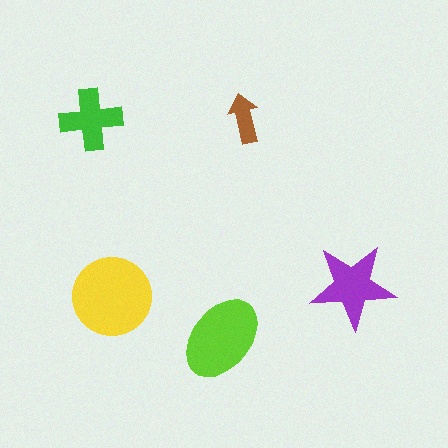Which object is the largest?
The yellow circle.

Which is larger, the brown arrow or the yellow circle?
The yellow circle.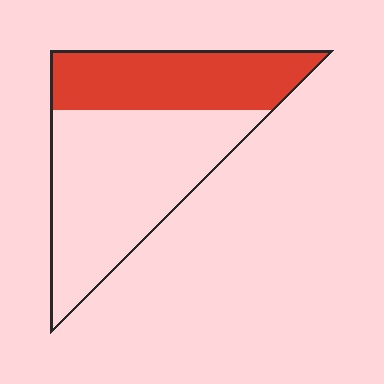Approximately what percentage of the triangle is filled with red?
Approximately 40%.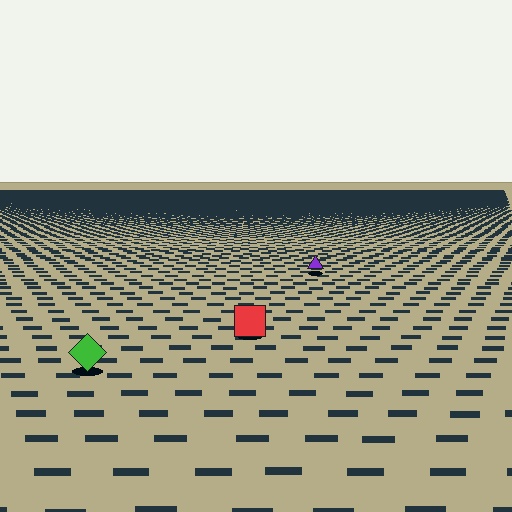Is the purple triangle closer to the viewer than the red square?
No. The red square is closer — you can tell from the texture gradient: the ground texture is coarser near it.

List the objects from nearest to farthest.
From nearest to farthest: the green diamond, the red square, the purple triangle.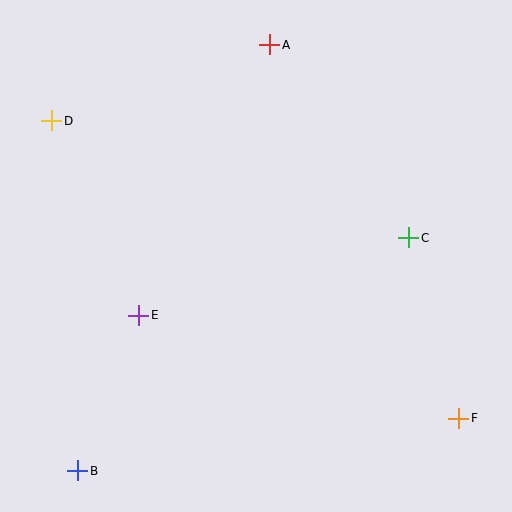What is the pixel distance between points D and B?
The distance between D and B is 351 pixels.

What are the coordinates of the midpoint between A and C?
The midpoint between A and C is at (339, 141).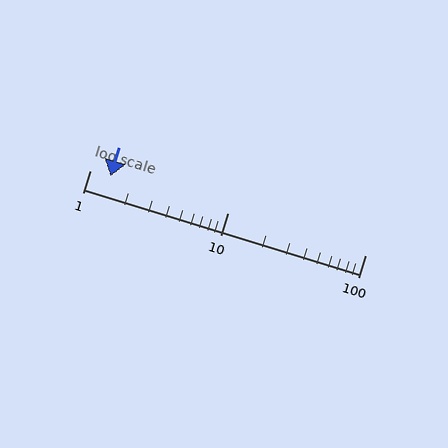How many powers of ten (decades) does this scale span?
The scale spans 2 decades, from 1 to 100.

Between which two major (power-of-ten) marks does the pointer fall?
The pointer is between 1 and 10.